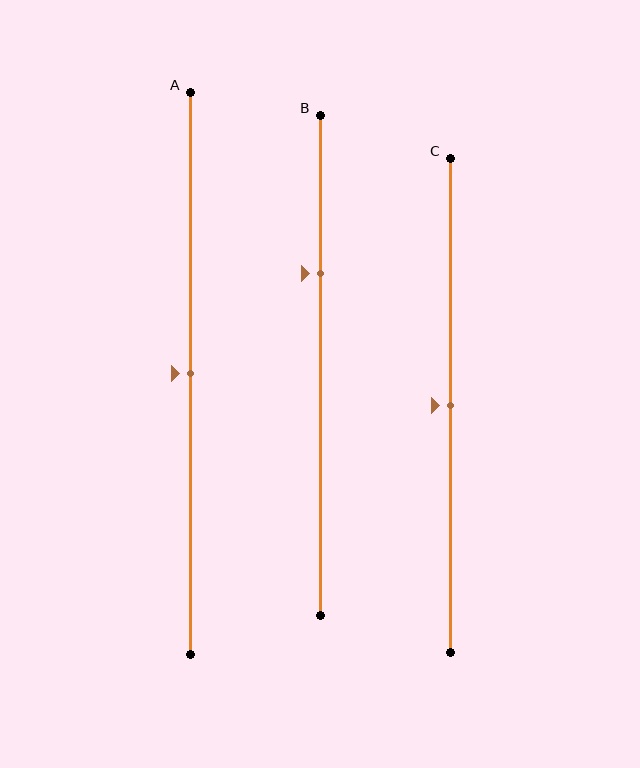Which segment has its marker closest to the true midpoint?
Segment A has its marker closest to the true midpoint.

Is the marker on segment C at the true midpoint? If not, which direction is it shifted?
Yes, the marker on segment C is at the true midpoint.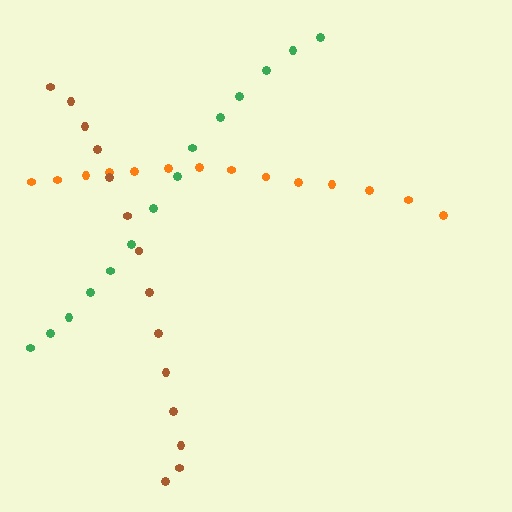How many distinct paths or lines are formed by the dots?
There are 3 distinct paths.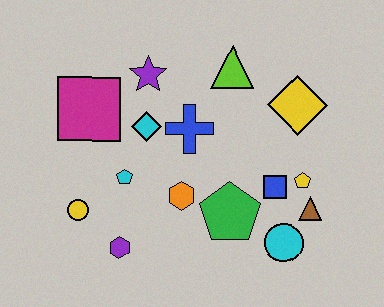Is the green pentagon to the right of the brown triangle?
No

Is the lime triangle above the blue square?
Yes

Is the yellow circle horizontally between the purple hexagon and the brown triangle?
No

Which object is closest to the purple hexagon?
The yellow circle is closest to the purple hexagon.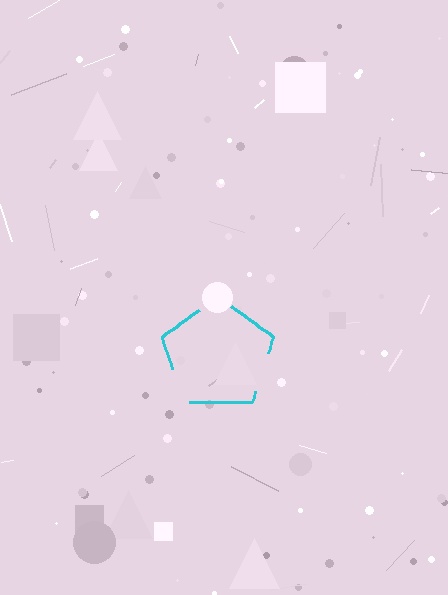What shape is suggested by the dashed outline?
The dashed outline suggests a pentagon.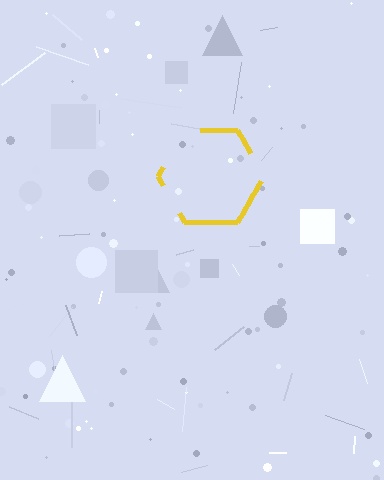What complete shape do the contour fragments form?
The contour fragments form a hexagon.